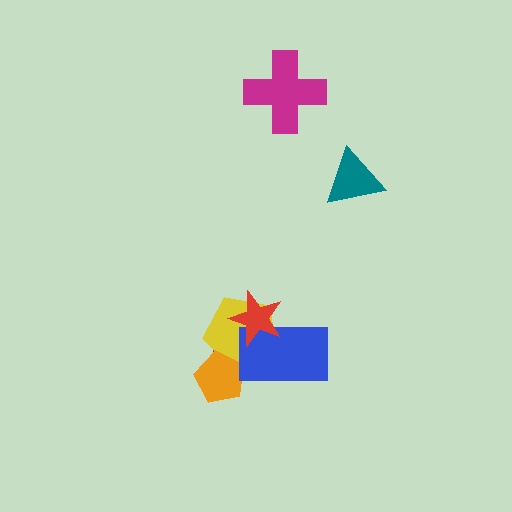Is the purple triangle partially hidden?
Yes, it is partially covered by another shape.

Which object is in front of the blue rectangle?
The red star is in front of the blue rectangle.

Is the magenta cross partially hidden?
No, no other shape covers it.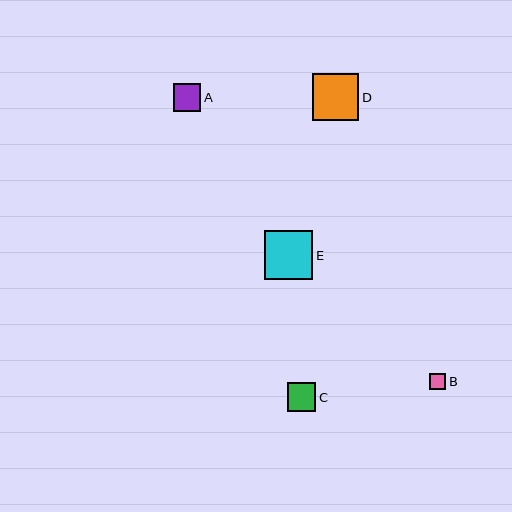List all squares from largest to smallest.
From largest to smallest: E, D, C, A, B.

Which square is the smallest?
Square B is the smallest with a size of approximately 16 pixels.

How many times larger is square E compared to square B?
Square E is approximately 3.0 times the size of square B.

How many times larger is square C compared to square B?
Square C is approximately 1.8 times the size of square B.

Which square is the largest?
Square E is the largest with a size of approximately 49 pixels.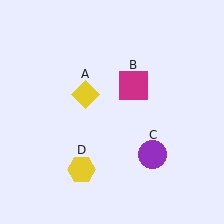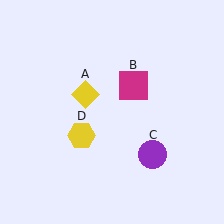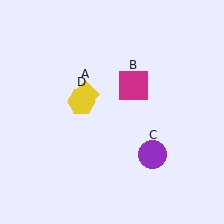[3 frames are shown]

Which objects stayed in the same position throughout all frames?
Yellow diamond (object A) and magenta square (object B) and purple circle (object C) remained stationary.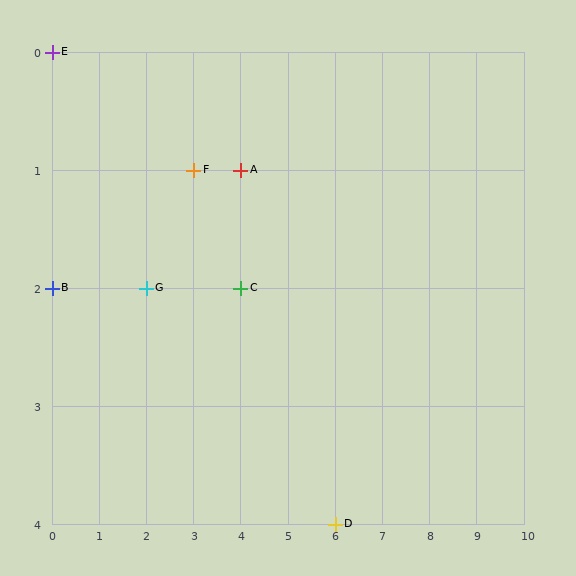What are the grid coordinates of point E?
Point E is at grid coordinates (0, 0).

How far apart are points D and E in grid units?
Points D and E are 6 columns and 4 rows apart (about 7.2 grid units diagonally).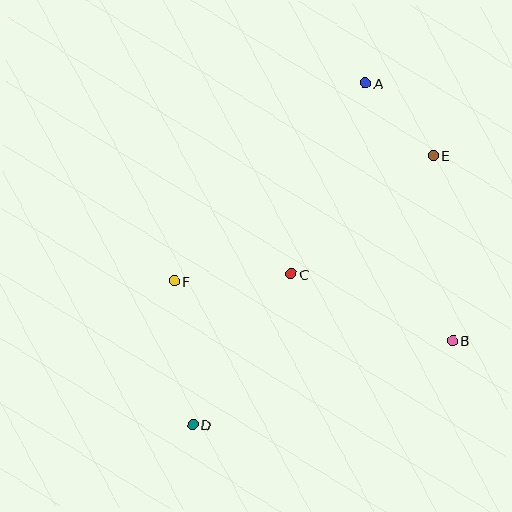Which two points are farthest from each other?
Points A and D are farthest from each other.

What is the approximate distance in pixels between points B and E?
The distance between B and E is approximately 186 pixels.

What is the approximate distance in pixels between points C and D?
The distance between C and D is approximately 180 pixels.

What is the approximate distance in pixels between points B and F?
The distance between B and F is approximately 285 pixels.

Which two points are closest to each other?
Points A and E are closest to each other.